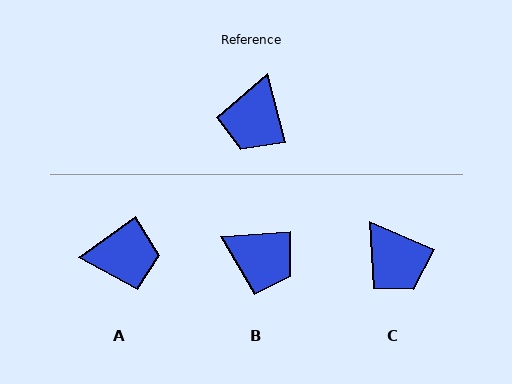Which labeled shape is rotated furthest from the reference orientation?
A, about 111 degrees away.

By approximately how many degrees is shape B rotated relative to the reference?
Approximately 80 degrees counter-clockwise.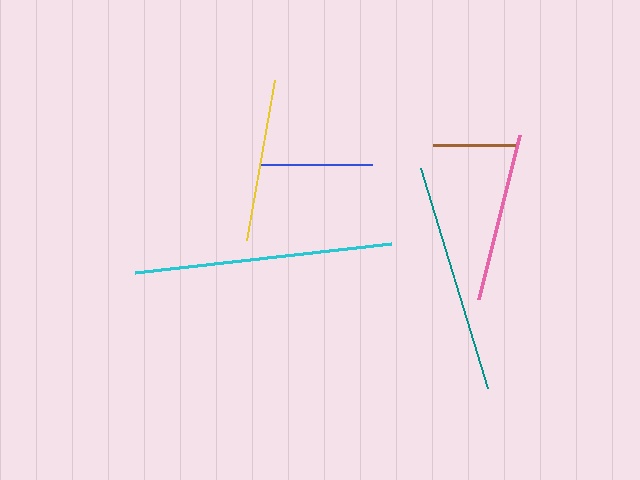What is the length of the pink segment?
The pink segment is approximately 169 pixels long.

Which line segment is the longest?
The cyan line is the longest at approximately 258 pixels.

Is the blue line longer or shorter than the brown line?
The blue line is longer than the brown line.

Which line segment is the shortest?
The brown line is the shortest at approximately 82 pixels.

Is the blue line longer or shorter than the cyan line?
The cyan line is longer than the blue line.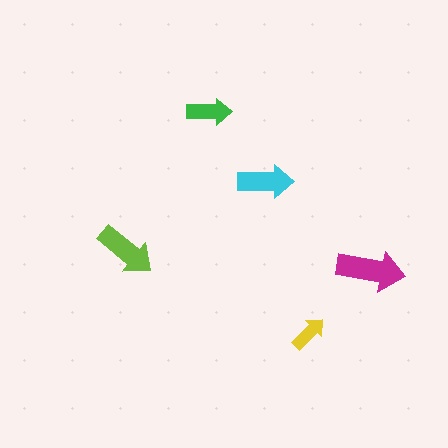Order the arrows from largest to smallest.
the magenta one, the lime one, the cyan one, the green one, the yellow one.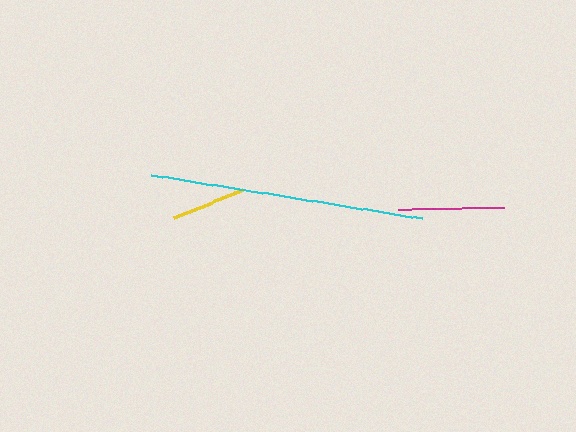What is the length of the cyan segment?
The cyan segment is approximately 275 pixels long.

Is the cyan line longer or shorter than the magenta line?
The cyan line is longer than the magenta line.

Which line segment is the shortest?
The yellow line is the shortest at approximately 75 pixels.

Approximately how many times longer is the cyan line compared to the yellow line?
The cyan line is approximately 3.7 times the length of the yellow line.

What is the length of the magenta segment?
The magenta segment is approximately 106 pixels long.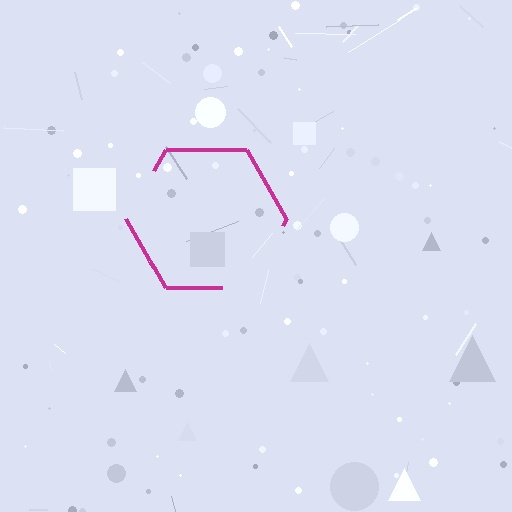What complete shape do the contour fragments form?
The contour fragments form a hexagon.